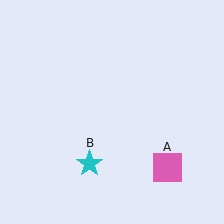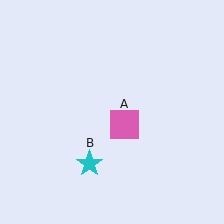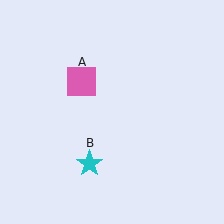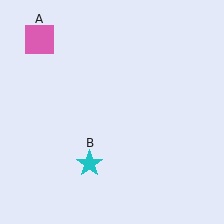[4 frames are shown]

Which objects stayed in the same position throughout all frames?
Cyan star (object B) remained stationary.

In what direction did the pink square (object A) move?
The pink square (object A) moved up and to the left.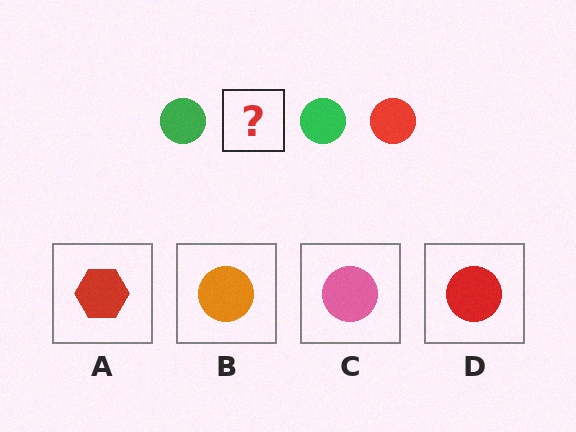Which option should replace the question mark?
Option D.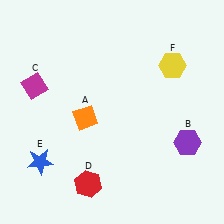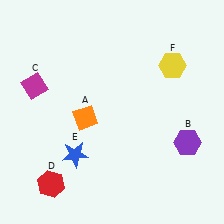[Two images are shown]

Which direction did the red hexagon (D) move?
The red hexagon (D) moved left.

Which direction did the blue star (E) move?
The blue star (E) moved right.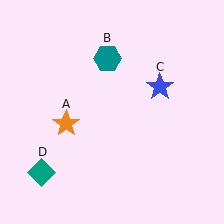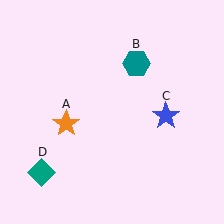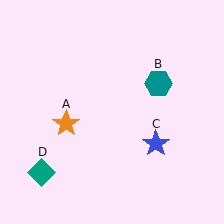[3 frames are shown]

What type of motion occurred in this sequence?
The teal hexagon (object B), blue star (object C) rotated clockwise around the center of the scene.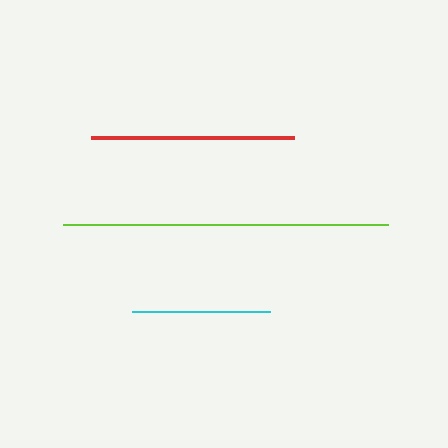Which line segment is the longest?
The lime line is the longest at approximately 325 pixels.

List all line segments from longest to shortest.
From longest to shortest: lime, red, cyan.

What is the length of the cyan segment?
The cyan segment is approximately 138 pixels long.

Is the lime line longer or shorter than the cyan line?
The lime line is longer than the cyan line.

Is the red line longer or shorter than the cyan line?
The red line is longer than the cyan line.